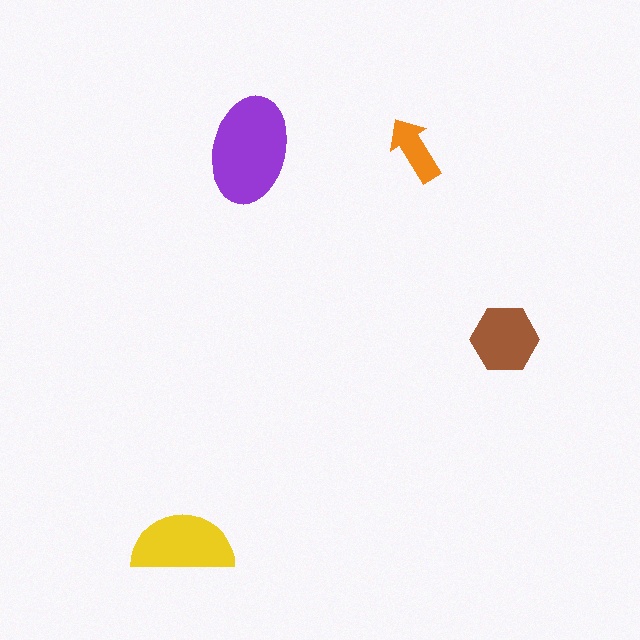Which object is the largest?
The purple ellipse.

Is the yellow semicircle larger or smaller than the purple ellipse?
Smaller.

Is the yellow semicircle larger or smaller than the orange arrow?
Larger.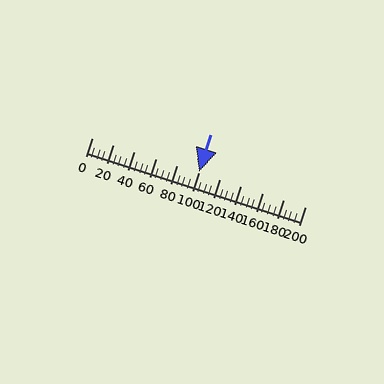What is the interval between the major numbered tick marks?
The major tick marks are spaced 20 units apart.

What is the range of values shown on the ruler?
The ruler shows values from 0 to 200.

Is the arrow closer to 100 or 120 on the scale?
The arrow is closer to 100.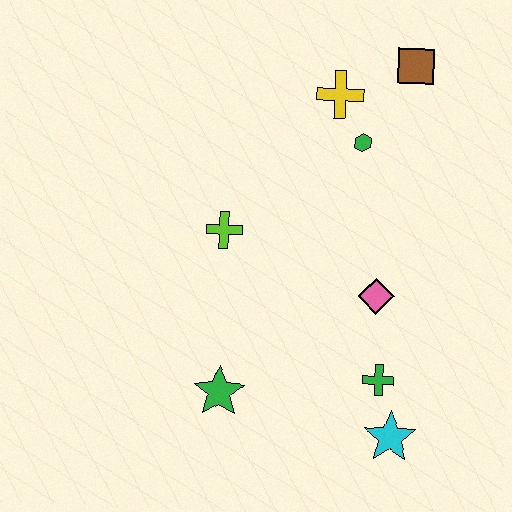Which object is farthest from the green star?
The brown square is farthest from the green star.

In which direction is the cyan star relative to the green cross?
The cyan star is below the green cross.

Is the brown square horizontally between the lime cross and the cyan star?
No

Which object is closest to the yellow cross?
The green hexagon is closest to the yellow cross.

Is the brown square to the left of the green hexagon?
No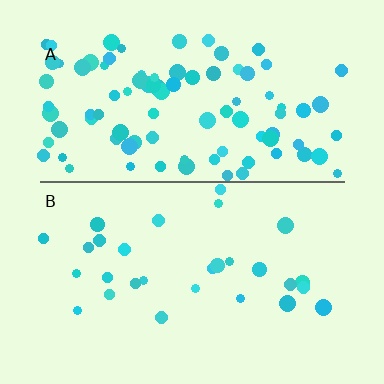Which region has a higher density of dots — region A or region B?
A (the top).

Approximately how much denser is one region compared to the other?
Approximately 3.2× — region A over region B.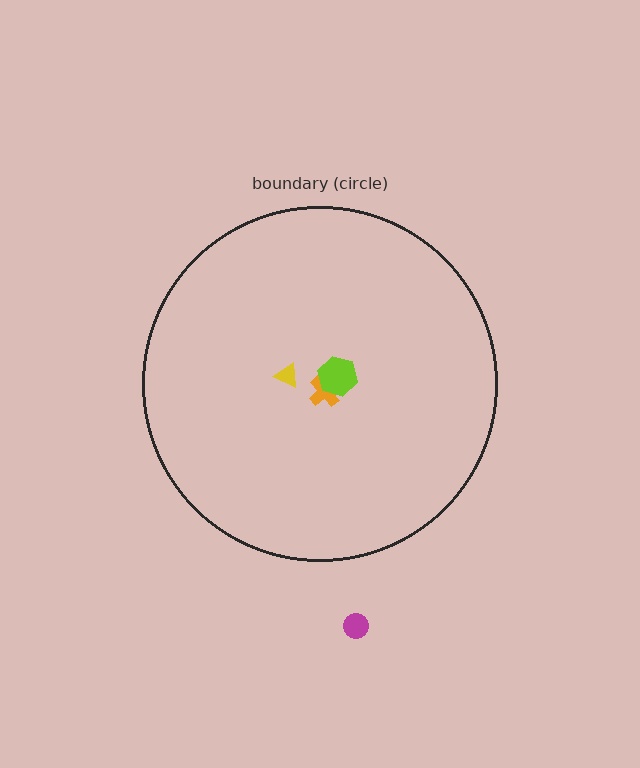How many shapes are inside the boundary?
3 inside, 1 outside.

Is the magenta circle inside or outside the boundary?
Outside.